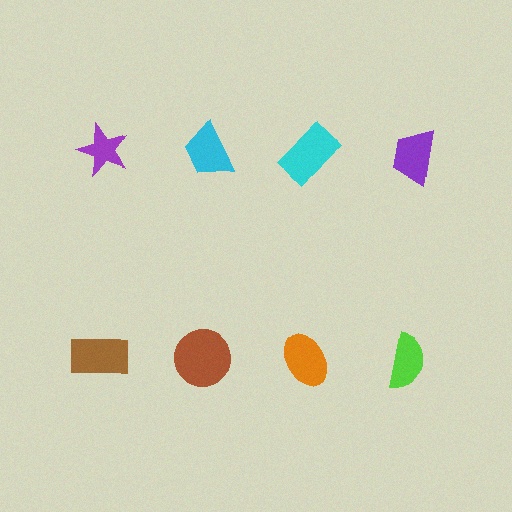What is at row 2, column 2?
A brown circle.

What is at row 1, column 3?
A cyan rectangle.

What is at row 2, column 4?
A lime semicircle.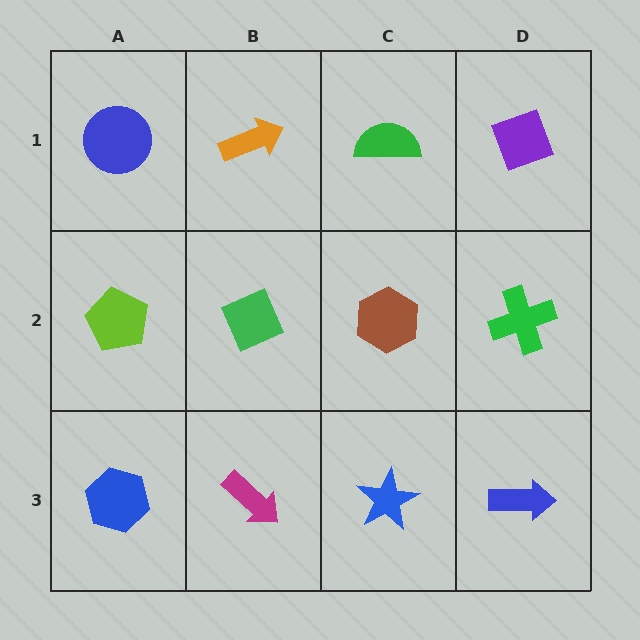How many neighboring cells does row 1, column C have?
3.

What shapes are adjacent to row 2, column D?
A purple diamond (row 1, column D), a blue arrow (row 3, column D), a brown hexagon (row 2, column C).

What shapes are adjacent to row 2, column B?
An orange arrow (row 1, column B), a magenta arrow (row 3, column B), a lime pentagon (row 2, column A), a brown hexagon (row 2, column C).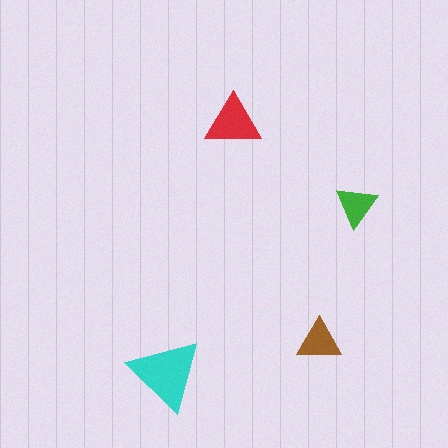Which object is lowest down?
The cyan triangle is bottommost.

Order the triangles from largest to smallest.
the cyan one, the red one, the brown one, the green one.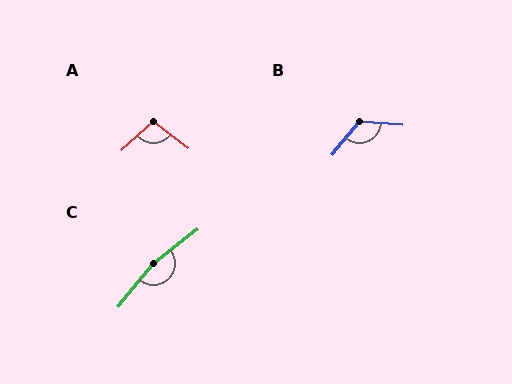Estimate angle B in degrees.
Approximately 126 degrees.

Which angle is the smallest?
A, at approximately 100 degrees.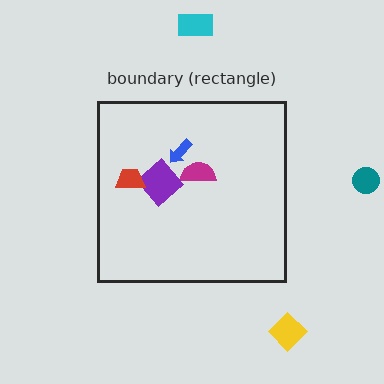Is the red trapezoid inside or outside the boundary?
Inside.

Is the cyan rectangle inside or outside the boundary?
Outside.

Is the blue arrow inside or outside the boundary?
Inside.